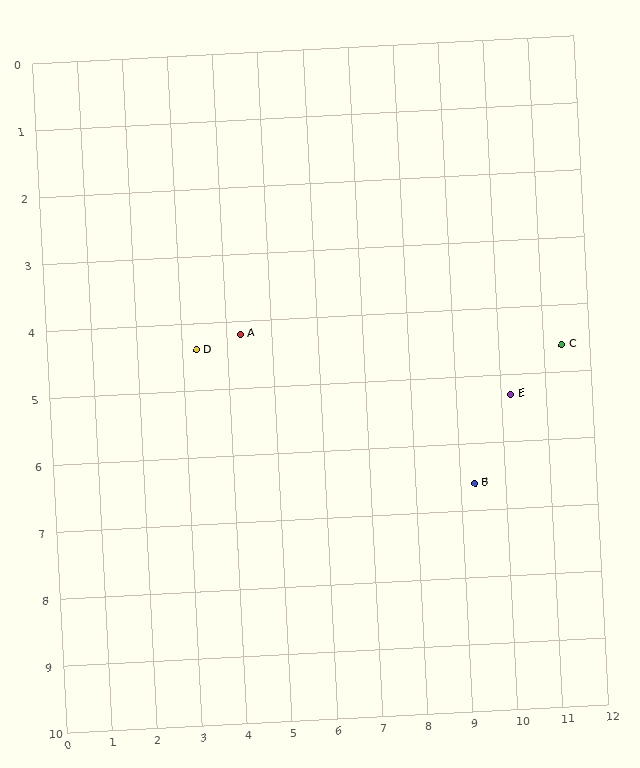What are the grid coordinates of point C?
Point C is at approximately (11.4, 4.6).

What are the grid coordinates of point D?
Point D is at approximately (3.3, 4.4).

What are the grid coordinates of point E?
Point E is at approximately (10.2, 5.3).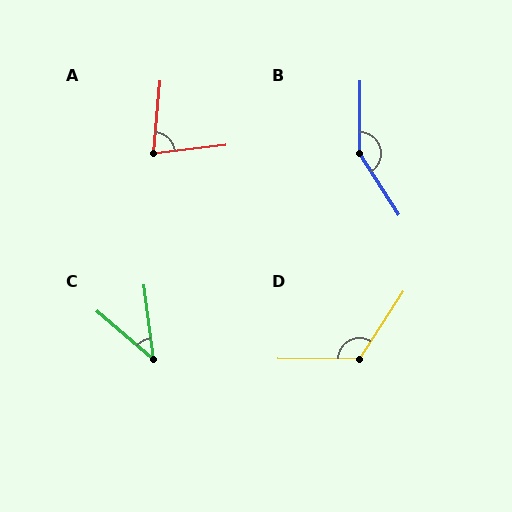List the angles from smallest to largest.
C (42°), A (79°), D (123°), B (147°).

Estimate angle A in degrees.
Approximately 79 degrees.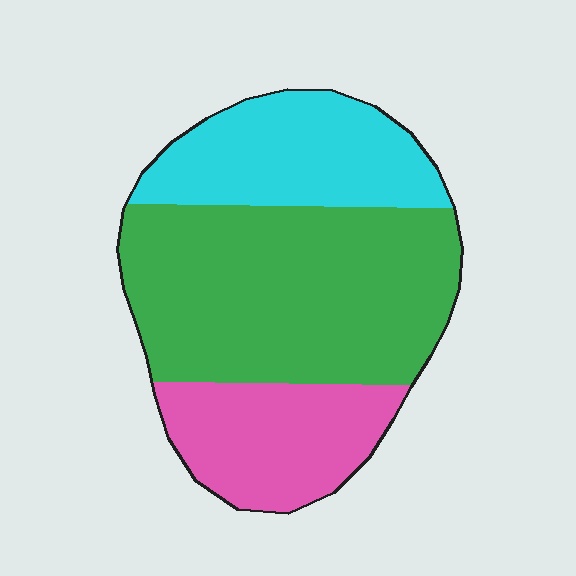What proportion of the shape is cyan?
Cyan takes up about one quarter (1/4) of the shape.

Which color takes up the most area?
Green, at roughly 50%.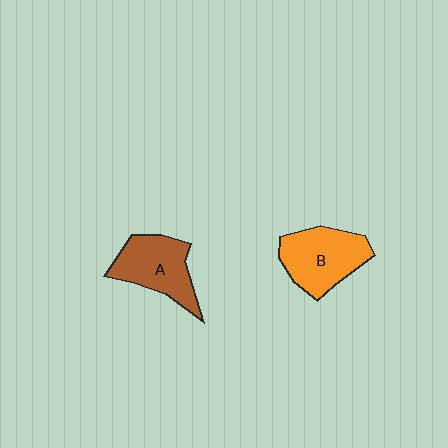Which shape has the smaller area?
Shape A (brown).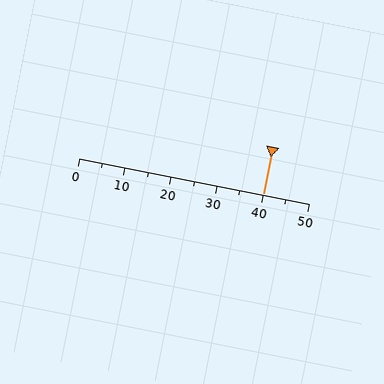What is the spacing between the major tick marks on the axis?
The major ticks are spaced 10 apart.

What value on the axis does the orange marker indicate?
The marker indicates approximately 40.